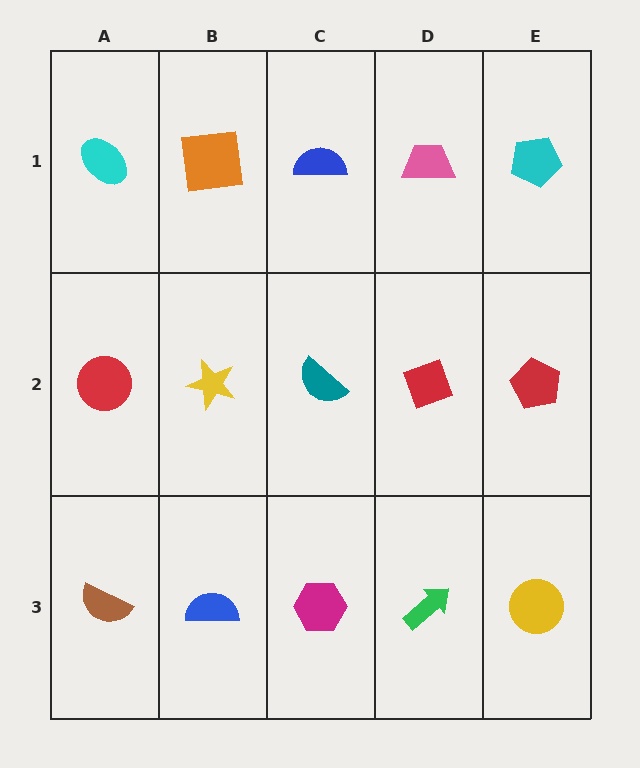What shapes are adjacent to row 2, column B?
An orange square (row 1, column B), a blue semicircle (row 3, column B), a red circle (row 2, column A), a teal semicircle (row 2, column C).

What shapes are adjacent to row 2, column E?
A cyan pentagon (row 1, column E), a yellow circle (row 3, column E), a red diamond (row 2, column D).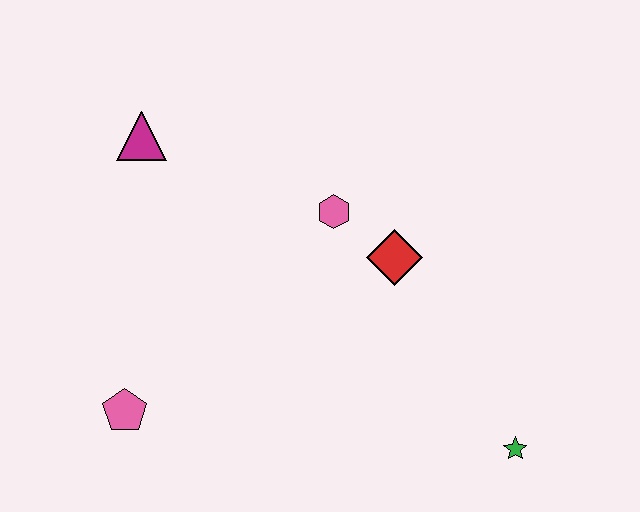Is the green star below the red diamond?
Yes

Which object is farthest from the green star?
The magenta triangle is farthest from the green star.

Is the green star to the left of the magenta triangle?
No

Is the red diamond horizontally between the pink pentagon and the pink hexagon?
No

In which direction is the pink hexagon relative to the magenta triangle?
The pink hexagon is to the right of the magenta triangle.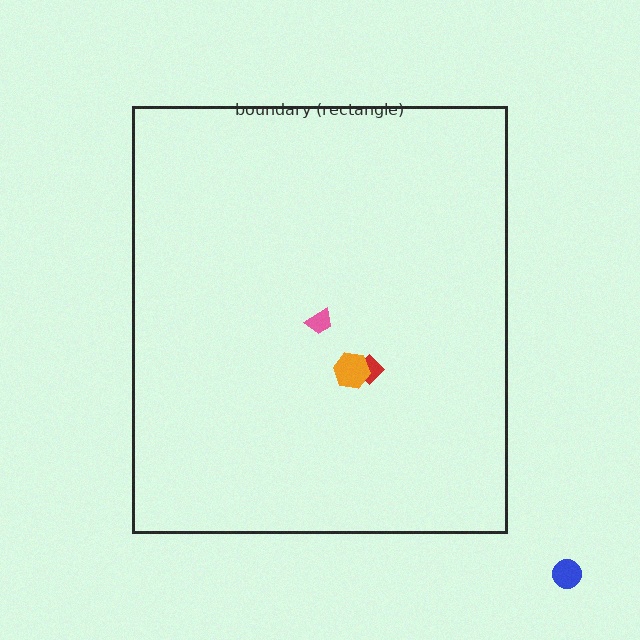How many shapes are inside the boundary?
3 inside, 1 outside.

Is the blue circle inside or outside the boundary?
Outside.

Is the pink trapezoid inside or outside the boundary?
Inside.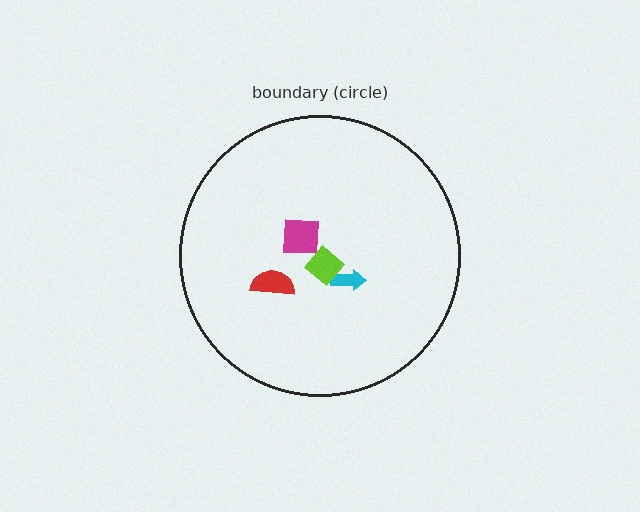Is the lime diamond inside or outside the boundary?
Inside.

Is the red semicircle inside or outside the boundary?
Inside.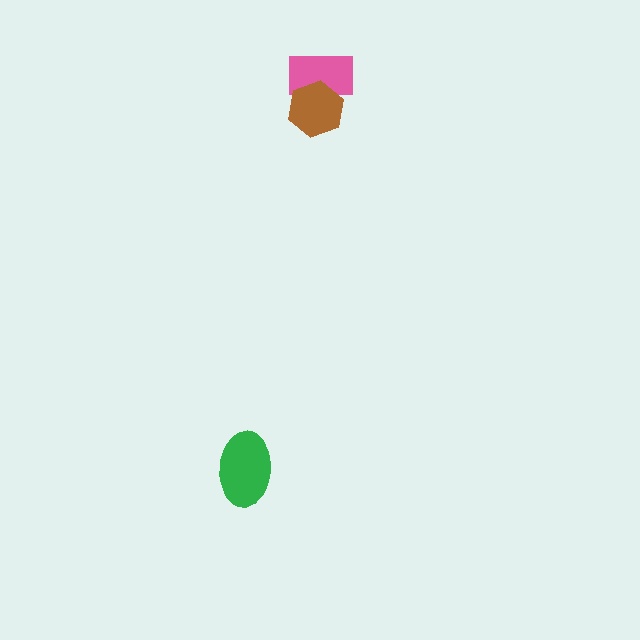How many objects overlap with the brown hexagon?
1 object overlaps with the brown hexagon.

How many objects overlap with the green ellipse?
0 objects overlap with the green ellipse.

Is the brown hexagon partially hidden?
No, no other shape covers it.